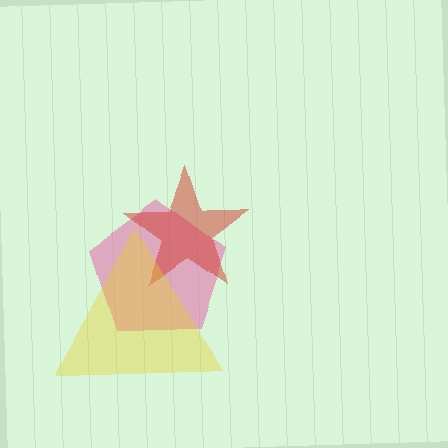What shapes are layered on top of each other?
The layered shapes are: a pink pentagon, a red star, a yellow triangle.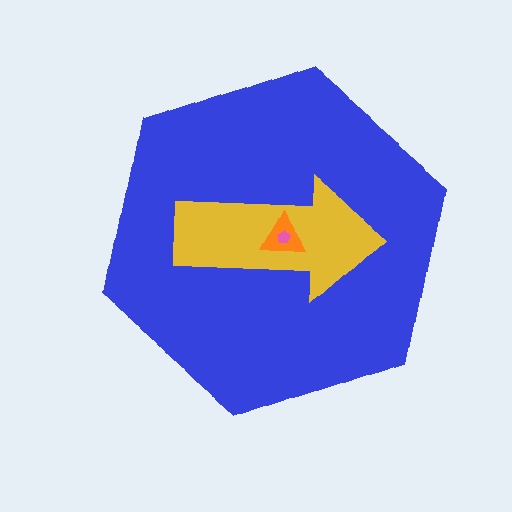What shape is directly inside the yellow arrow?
The orange triangle.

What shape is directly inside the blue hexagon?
The yellow arrow.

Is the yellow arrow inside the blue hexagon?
Yes.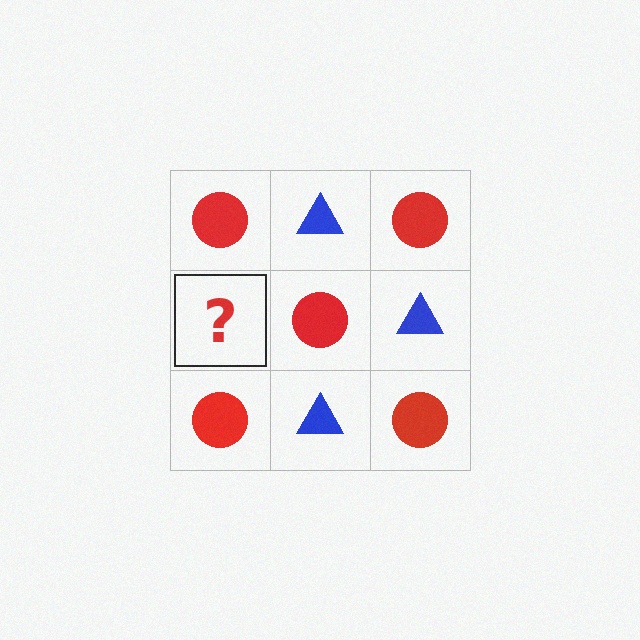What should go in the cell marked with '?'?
The missing cell should contain a blue triangle.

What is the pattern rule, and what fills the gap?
The rule is that it alternates red circle and blue triangle in a checkerboard pattern. The gap should be filled with a blue triangle.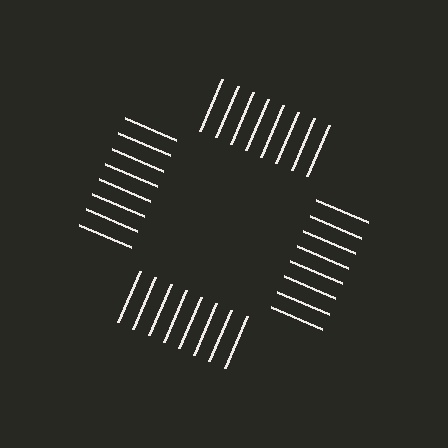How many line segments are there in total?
32 — 8 along each of the 4 edges.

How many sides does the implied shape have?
4 sides — the line-ends trace a square.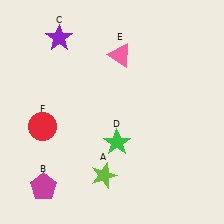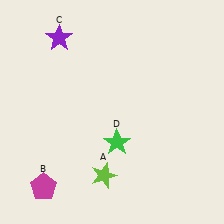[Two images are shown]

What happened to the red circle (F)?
The red circle (F) was removed in Image 2. It was in the bottom-left area of Image 1.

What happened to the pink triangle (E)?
The pink triangle (E) was removed in Image 2. It was in the top-right area of Image 1.